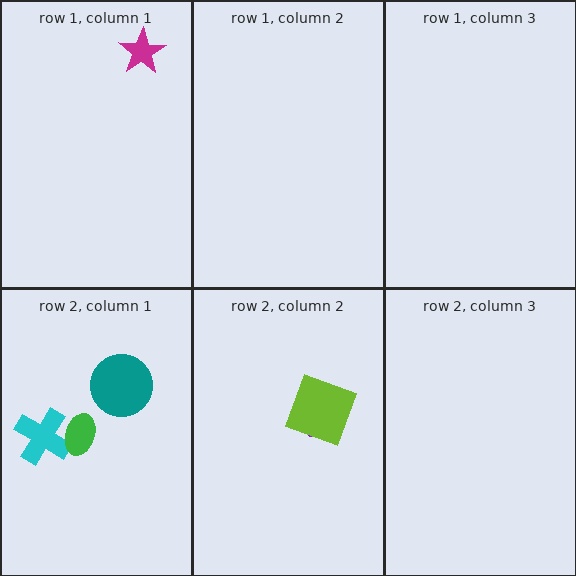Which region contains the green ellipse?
The row 2, column 1 region.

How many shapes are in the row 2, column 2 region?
2.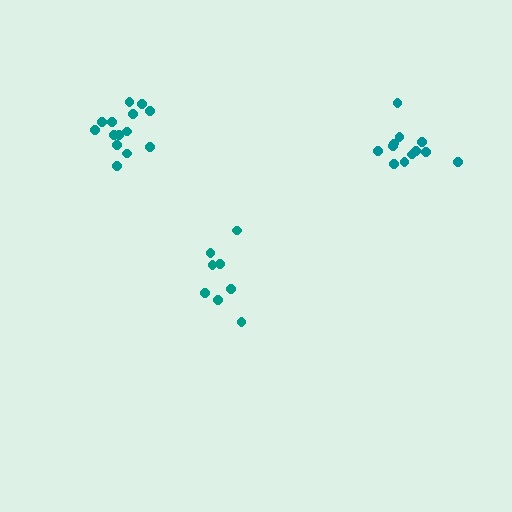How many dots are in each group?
Group 1: 12 dots, Group 2: 8 dots, Group 3: 14 dots (34 total).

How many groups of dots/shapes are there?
There are 3 groups.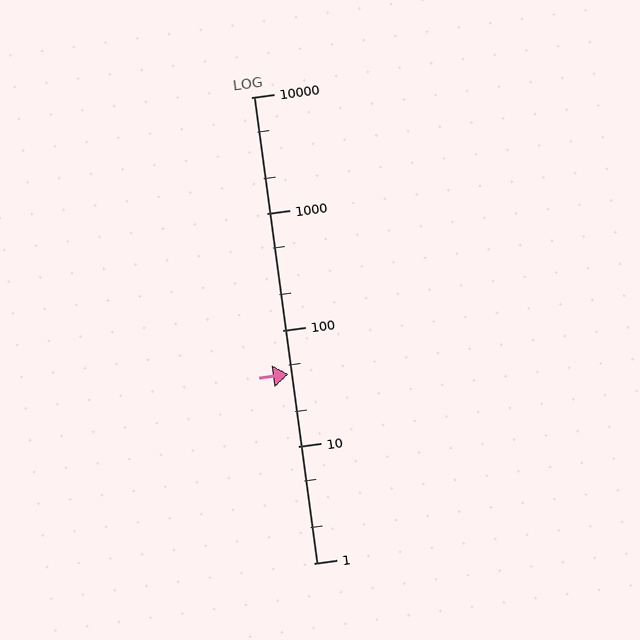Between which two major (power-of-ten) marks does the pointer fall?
The pointer is between 10 and 100.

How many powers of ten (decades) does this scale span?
The scale spans 4 decades, from 1 to 10000.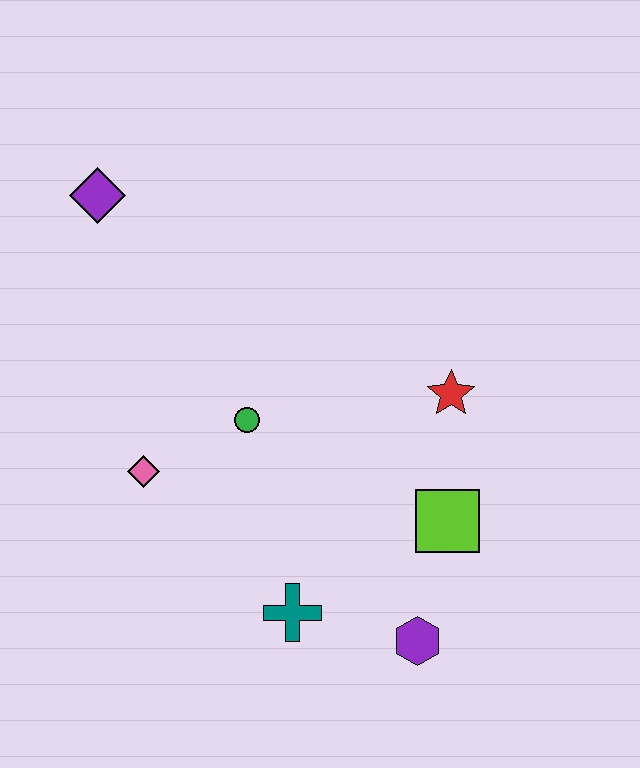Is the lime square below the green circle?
Yes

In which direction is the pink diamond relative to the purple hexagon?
The pink diamond is to the left of the purple hexagon.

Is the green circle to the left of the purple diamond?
No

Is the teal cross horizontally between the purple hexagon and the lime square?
No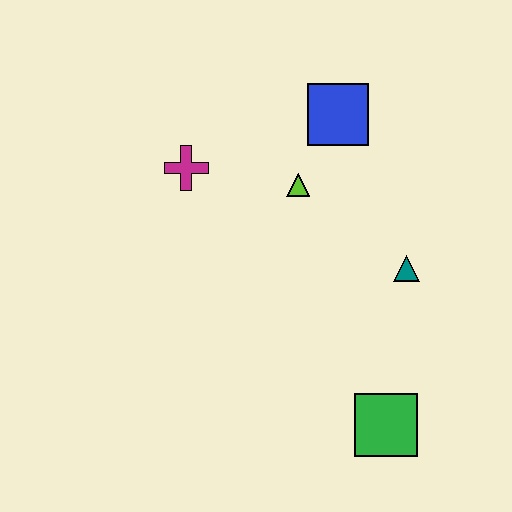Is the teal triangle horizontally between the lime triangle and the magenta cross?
No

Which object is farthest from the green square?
The magenta cross is farthest from the green square.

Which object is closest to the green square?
The teal triangle is closest to the green square.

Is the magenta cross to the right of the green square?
No